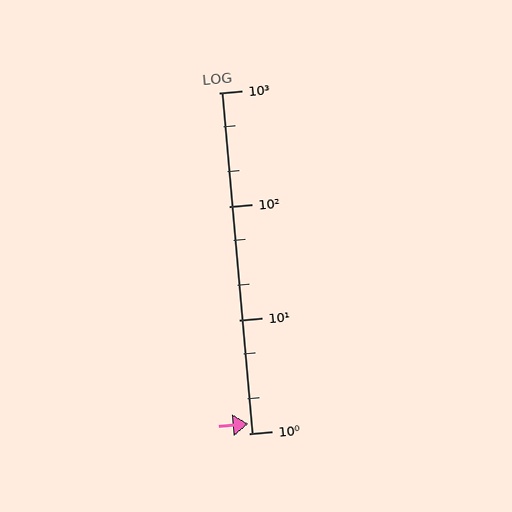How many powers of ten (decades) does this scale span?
The scale spans 3 decades, from 1 to 1000.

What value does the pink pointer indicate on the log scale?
The pointer indicates approximately 1.2.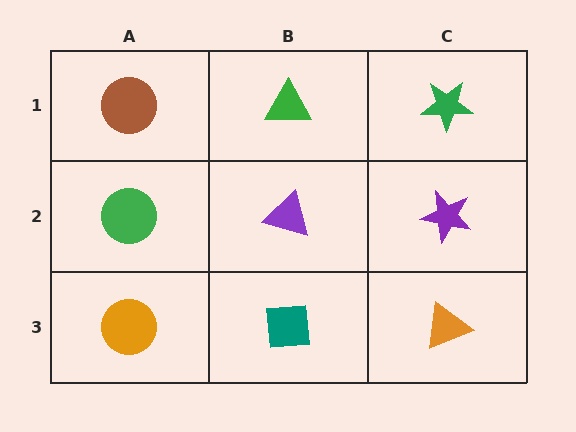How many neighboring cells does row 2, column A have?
3.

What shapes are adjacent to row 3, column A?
A green circle (row 2, column A), a teal square (row 3, column B).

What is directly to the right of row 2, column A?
A purple triangle.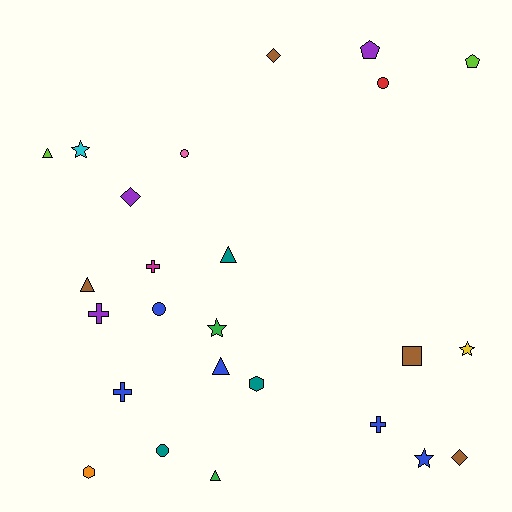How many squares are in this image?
There is 1 square.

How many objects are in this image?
There are 25 objects.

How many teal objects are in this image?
There are 3 teal objects.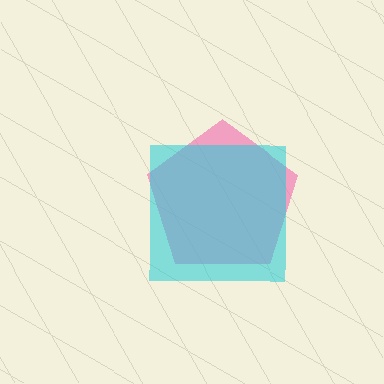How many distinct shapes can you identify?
There are 2 distinct shapes: a pink pentagon, a cyan square.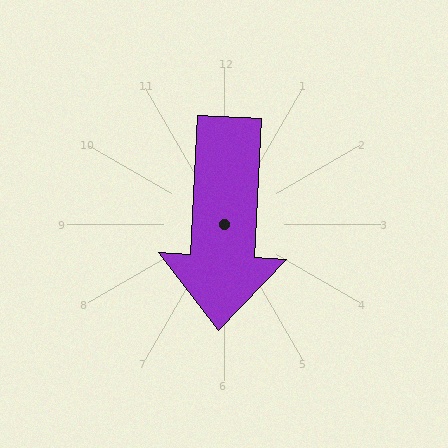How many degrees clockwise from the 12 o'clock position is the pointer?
Approximately 183 degrees.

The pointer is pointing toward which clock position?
Roughly 6 o'clock.